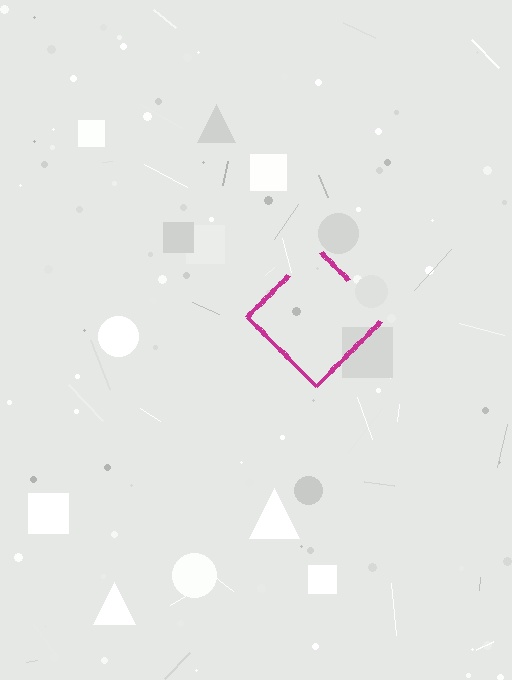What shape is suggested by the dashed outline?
The dashed outline suggests a diamond.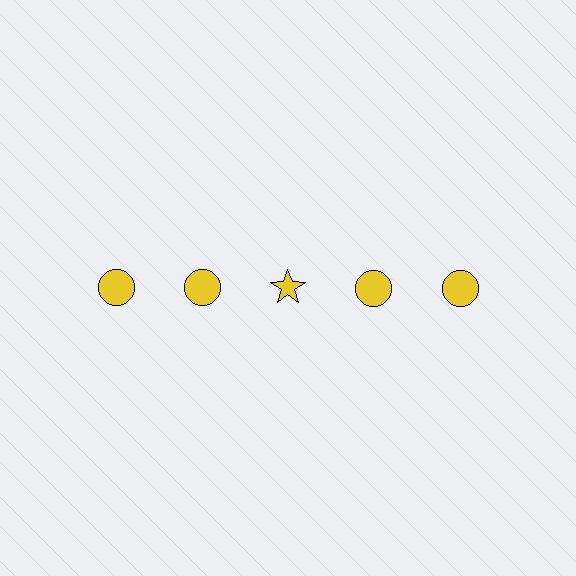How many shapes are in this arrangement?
There are 5 shapes arranged in a grid pattern.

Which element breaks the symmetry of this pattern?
The yellow star in the top row, center column breaks the symmetry. All other shapes are yellow circles.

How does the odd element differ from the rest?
It has a different shape: star instead of circle.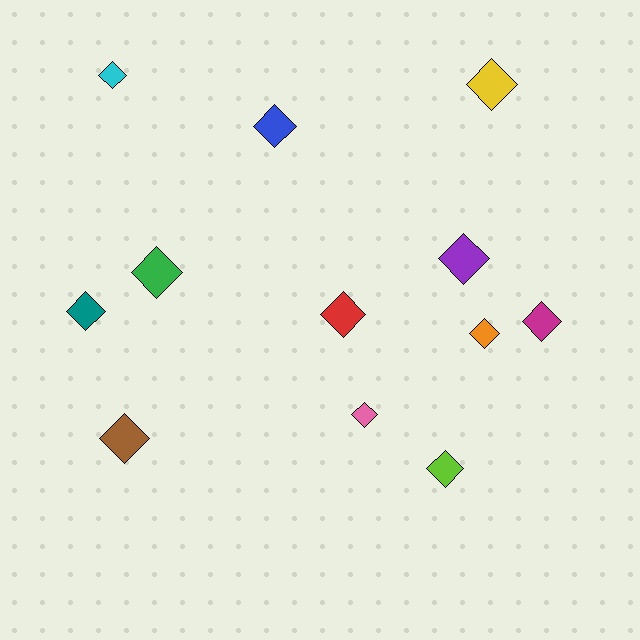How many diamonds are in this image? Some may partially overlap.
There are 12 diamonds.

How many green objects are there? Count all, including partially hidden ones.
There is 1 green object.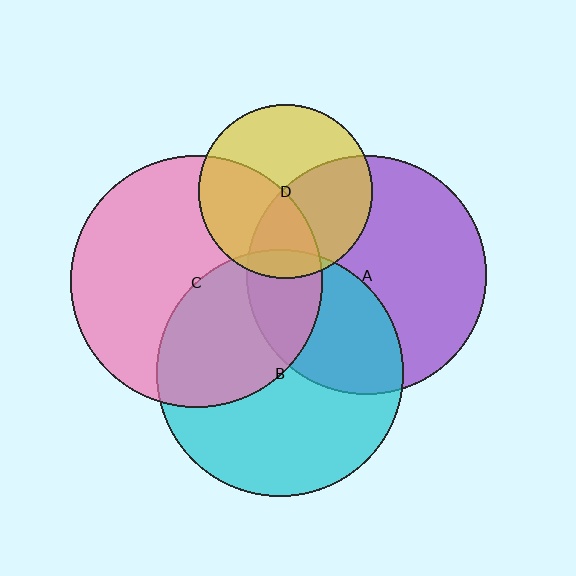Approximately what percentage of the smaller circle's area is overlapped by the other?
Approximately 10%.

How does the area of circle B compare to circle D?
Approximately 2.0 times.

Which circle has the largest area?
Circle C (pink).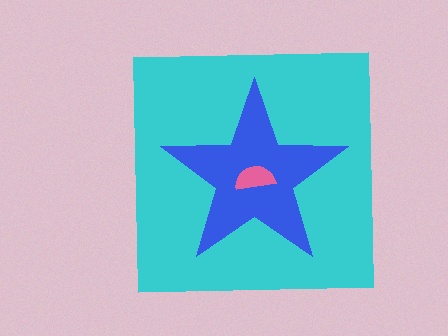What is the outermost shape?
The cyan square.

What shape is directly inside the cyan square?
The blue star.